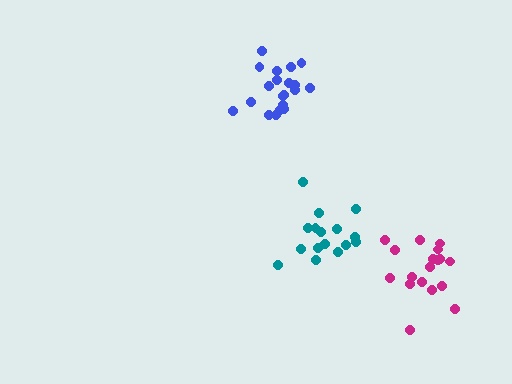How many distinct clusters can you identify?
There are 3 distinct clusters.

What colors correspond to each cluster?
The clusters are colored: teal, magenta, blue.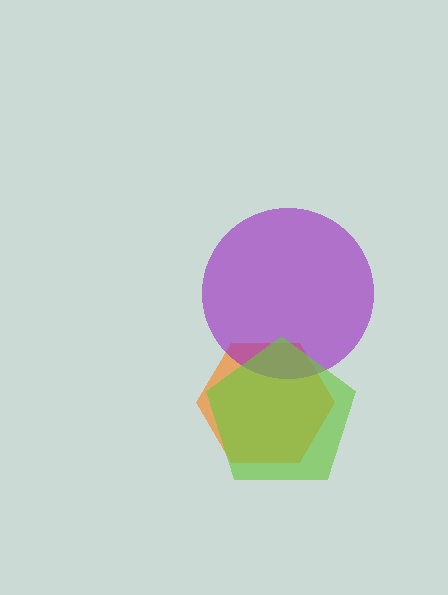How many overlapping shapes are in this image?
There are 3 overlapping shapes in the image.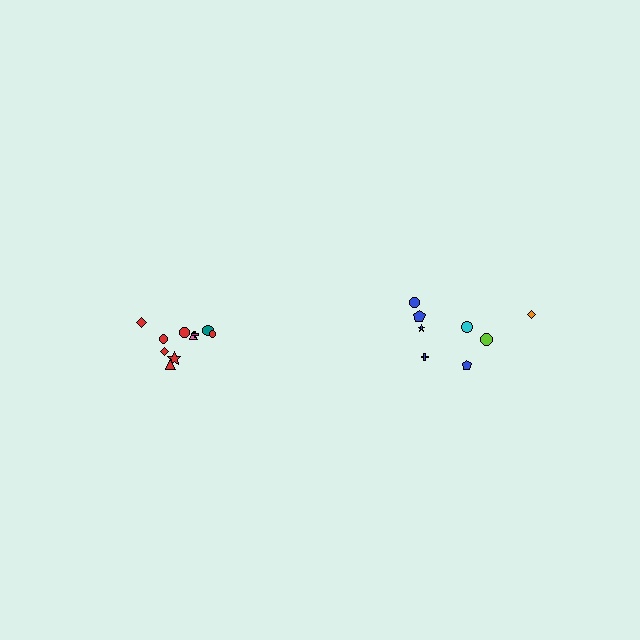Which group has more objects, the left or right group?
The left group.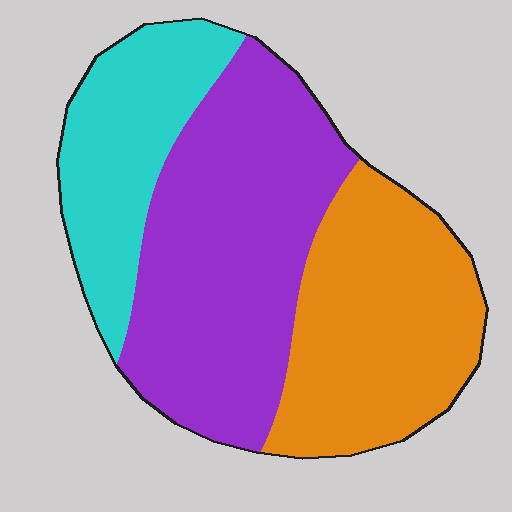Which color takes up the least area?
Cyan, at roughly 20%.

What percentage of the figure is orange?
Orange covers 33% of the figure.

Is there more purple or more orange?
Purple.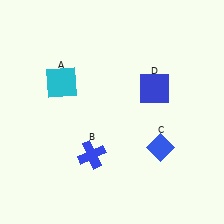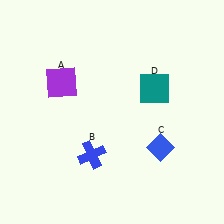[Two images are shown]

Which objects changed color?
A changed from cyan to purple. D changed from blue to teal.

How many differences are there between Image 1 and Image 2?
There are 2 differences between the two images.